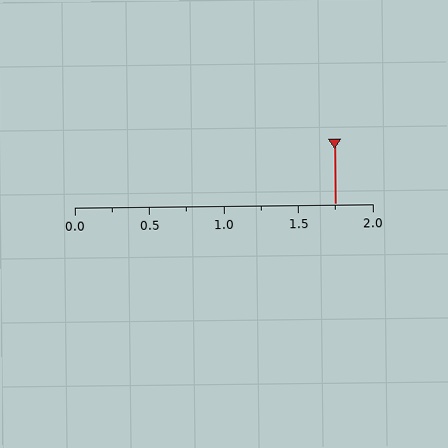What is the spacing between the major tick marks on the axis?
The major ticks are spaced 0.5 apart.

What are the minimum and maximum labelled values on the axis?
The axis runs from 0.0 to 2.0.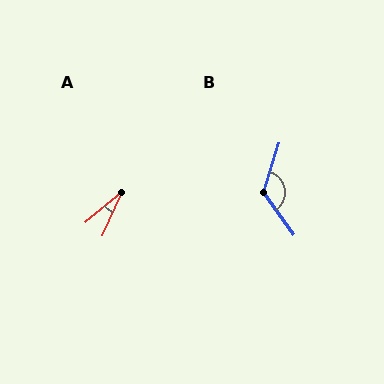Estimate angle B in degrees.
Approximately 126 degrees.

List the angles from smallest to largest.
A (26°), B (126°).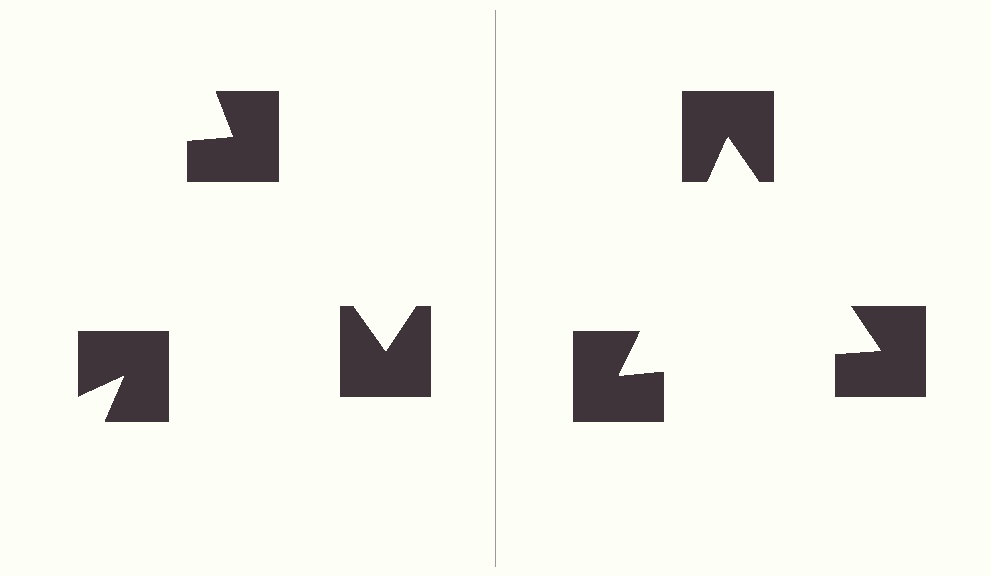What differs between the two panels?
The notched squares are positioned identically on both sides; only the wedge orientations differ. On the right they align to a triangle; on the left they are misaligned.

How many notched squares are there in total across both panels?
6 — 3 on each side.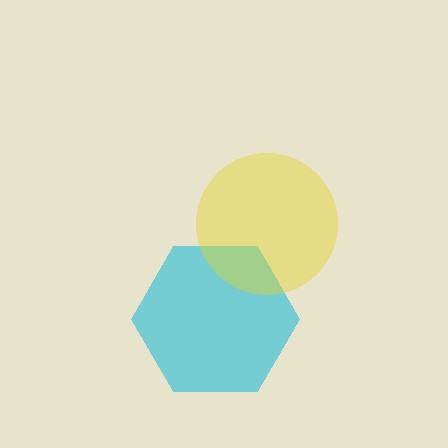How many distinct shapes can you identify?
There are 2 distinct shapes: a cyan hexagon, a yellow circle.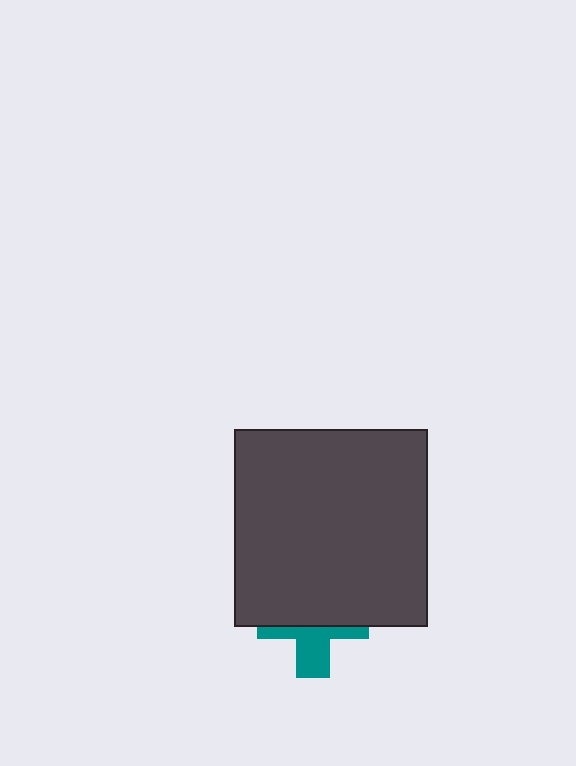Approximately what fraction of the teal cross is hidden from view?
Roughly 60% of the teal cross is hidden behind the dark gray rectangle.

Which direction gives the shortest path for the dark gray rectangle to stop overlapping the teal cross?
Moving up gives the shortest separation.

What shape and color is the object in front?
The object in front is a dark gray rectangle.